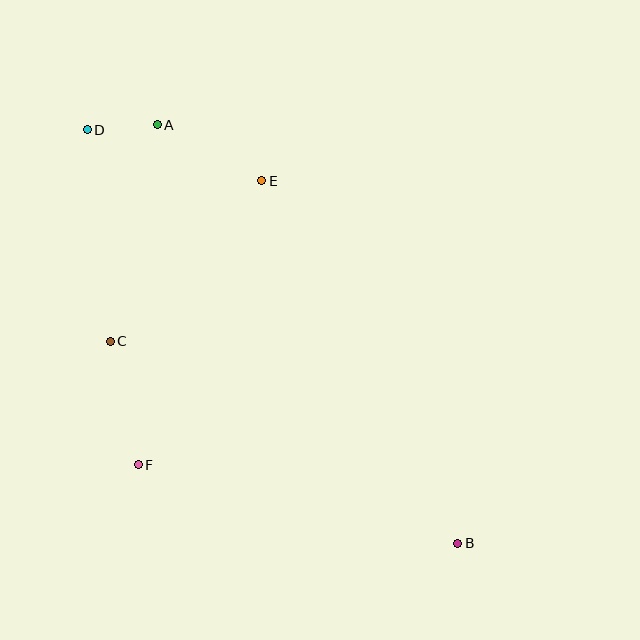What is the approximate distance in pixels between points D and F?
The distance between D and F is approximately 339 pixels.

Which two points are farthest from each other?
Points B and D are farthest from each other.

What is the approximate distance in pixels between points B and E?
The distance between B and E is approximately 412 pixels.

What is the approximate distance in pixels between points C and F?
The distance between C and F is approximately 127 pixels.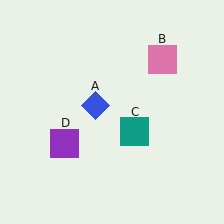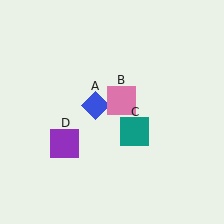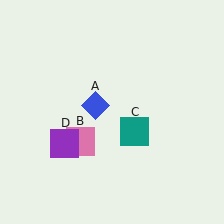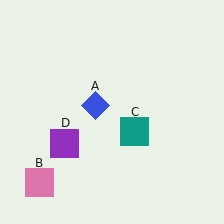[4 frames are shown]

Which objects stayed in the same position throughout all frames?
Blue diamond (object A) and teal square (object C) and purple square (object D) remained stationary.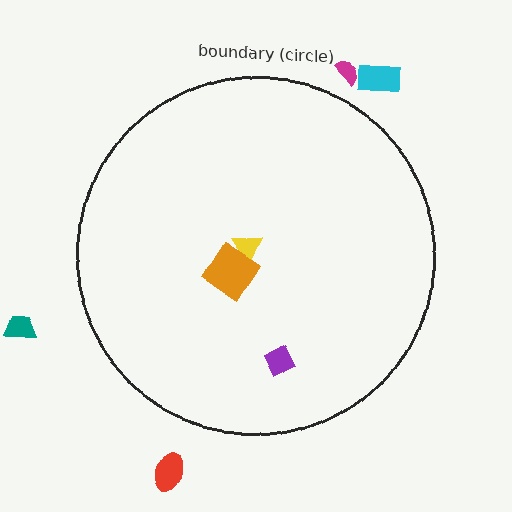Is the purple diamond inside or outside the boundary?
Inside.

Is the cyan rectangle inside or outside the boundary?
Outside.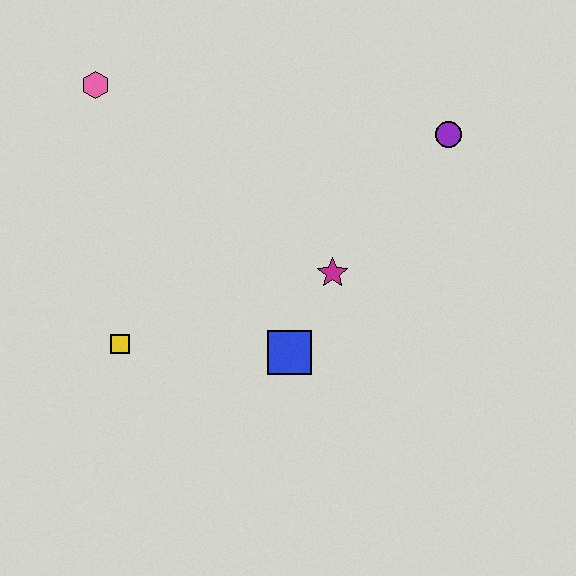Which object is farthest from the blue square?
The pink hexagon is farthest from the blue square.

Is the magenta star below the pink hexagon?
Yes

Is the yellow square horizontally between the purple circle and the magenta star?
No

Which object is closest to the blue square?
The magenta star is closest to the blue square.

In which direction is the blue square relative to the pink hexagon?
The blue square is below the pink hexagon.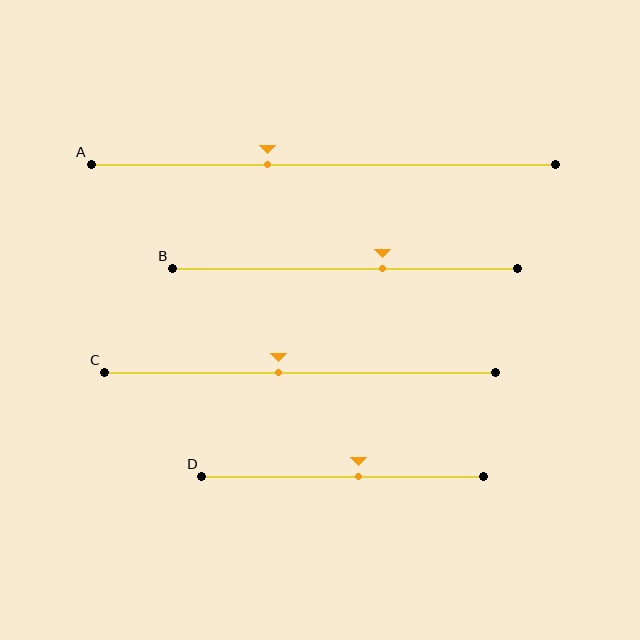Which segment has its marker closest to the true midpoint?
Segment C has its marker closest to the true midpoint.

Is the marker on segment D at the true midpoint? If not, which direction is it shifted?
No, the marker on segment D is shifted to the right by about 6% of the segment length.